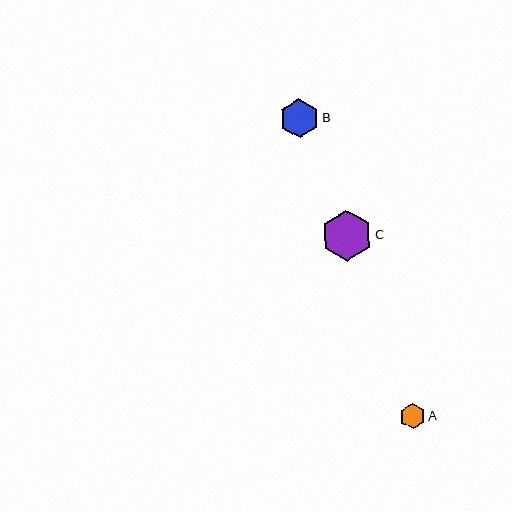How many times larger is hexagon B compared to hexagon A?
Hexagon B is approximately 1.5 times the size of hexagon A.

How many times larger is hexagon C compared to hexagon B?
Hexagon C is approximately 1.3 times the size of hexagon B.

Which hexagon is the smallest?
Hexagon A is the smallest with a size of approximately 25 pixels.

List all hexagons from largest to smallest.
From largest to smallest: C, B, A.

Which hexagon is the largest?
Hexagon C is the largest with a size of approximately 51 pixels.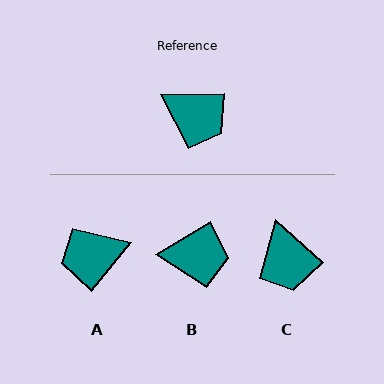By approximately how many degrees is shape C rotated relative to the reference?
Approximately 43 degrees clockwise.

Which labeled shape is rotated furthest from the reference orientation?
A, about 130 degrees away.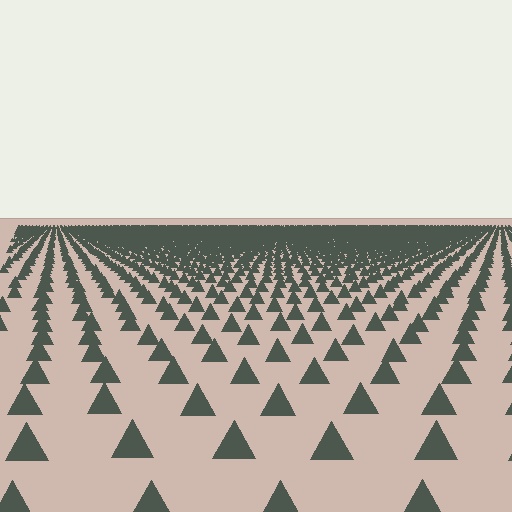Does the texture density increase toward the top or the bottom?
Density increases toward the top.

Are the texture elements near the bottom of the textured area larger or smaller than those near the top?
Larger. Near the bottom, elements are closer to the viewer and appear at a bigger on-screen size.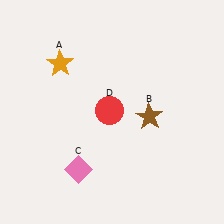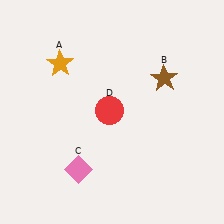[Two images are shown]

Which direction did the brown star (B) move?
The brown star (B) moved up.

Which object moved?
The brown star (B) moved up.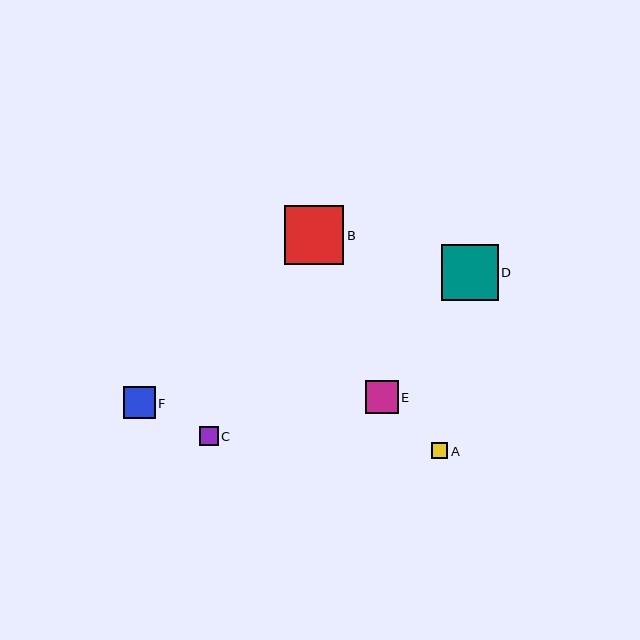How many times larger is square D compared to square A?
Square D is approximately 3.5 times the size of square A.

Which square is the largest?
Square B is the largest with a size of approximately 59 pixels.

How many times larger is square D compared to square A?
Square D is approximately 3.5 times the size of square A.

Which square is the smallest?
Square A is the smallest with a size of approximately 16 pixels.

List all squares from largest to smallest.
From largest to smallest: B, D, E, F, C, A.